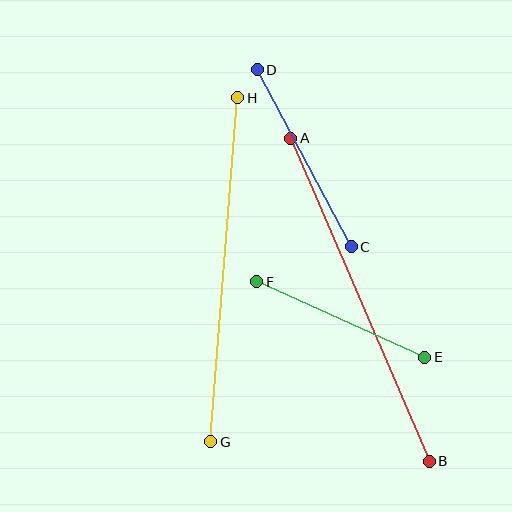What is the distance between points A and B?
The distance is approximately 351 pixels.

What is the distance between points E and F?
The distance is approximately 184 pixels.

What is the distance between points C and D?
The distance is approximately 200 pixels.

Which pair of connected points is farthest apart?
Points A and B are farthest apart.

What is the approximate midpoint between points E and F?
The midpoint is at approximately (341, 319) pixels.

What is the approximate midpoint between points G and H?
The midpoint is at approximately (224, 270) pixels.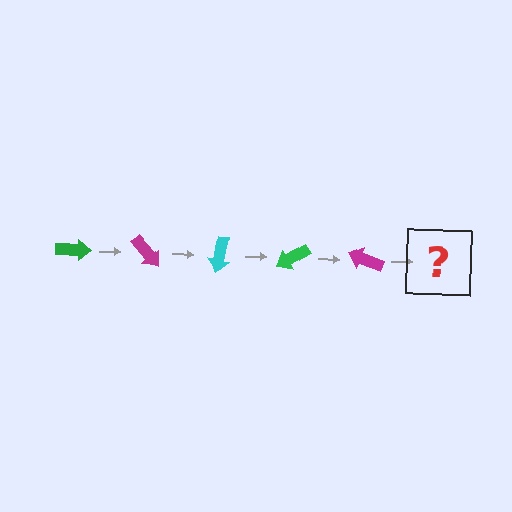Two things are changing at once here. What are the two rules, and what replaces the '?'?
The two rules are that it rotates 50 degrees each step and the color cycles through green, magenta, and cyan. The '?' should be a cyan arrow, rotated 250 degrees from the start.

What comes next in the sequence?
The next element should be a cyan arrow, rotated 250 degrees from the start.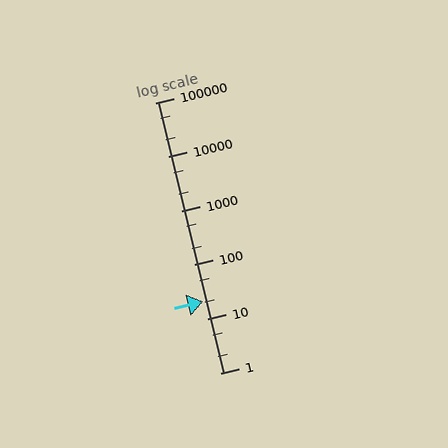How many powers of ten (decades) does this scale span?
The scale spans 5 decades, from 1 to 100000.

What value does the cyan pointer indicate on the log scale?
The pointer indicates approximately 21.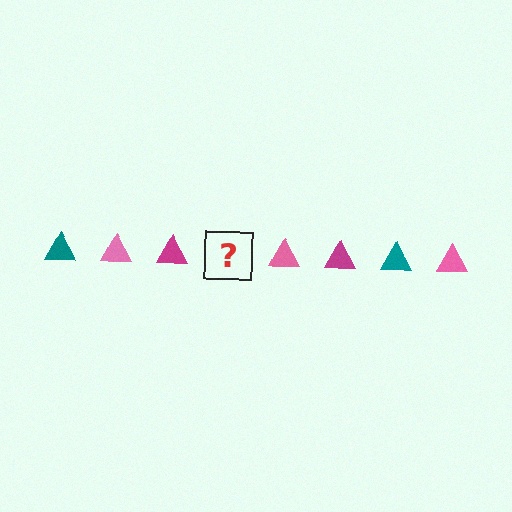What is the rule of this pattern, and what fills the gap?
The rule is that the pattern cycles through teal, pink, magenta triangles. The gap should be filled with a teal triangle.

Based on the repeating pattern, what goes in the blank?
The blank should be a teal triangle.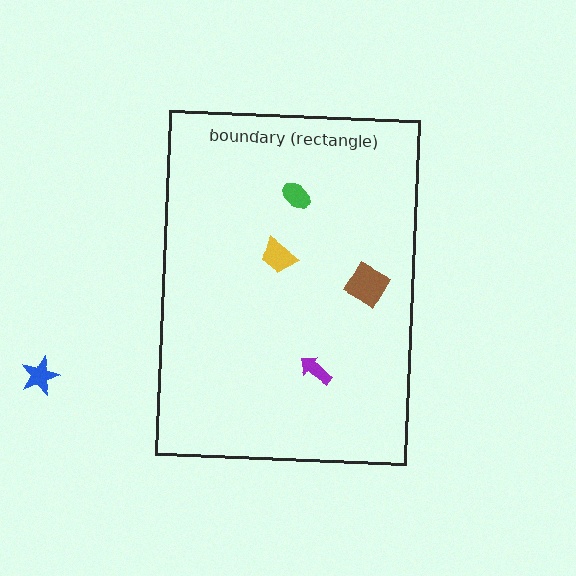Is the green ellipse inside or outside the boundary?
Inside.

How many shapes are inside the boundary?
4 inside, 1 outside.